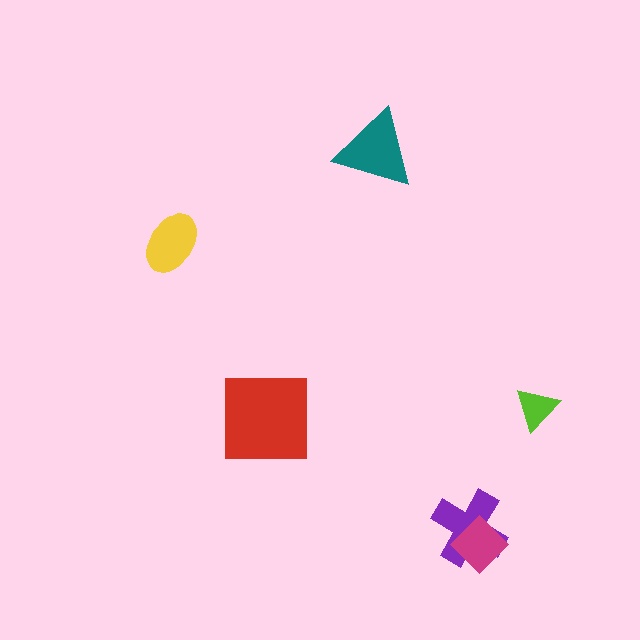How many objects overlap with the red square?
0 objects overlap with the red square.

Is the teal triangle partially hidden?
No, no other shape covers it.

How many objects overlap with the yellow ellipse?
0 objects overlap with the yellow ellipse.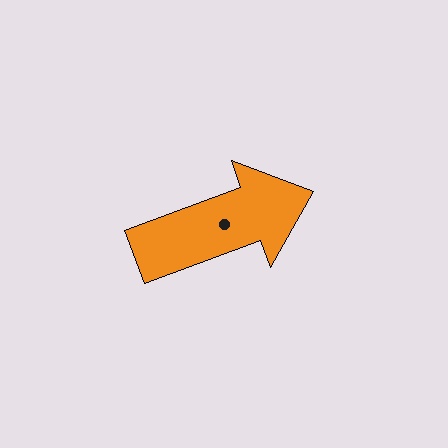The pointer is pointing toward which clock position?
Roughly 2 o'clock.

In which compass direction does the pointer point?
East.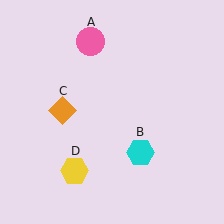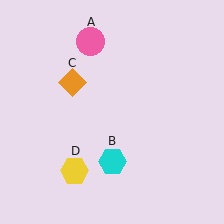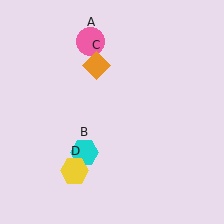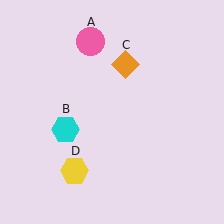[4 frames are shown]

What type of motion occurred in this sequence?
The cyan hexagon (object B), orange diamond (object C) rotated clockwise around the center of the scene.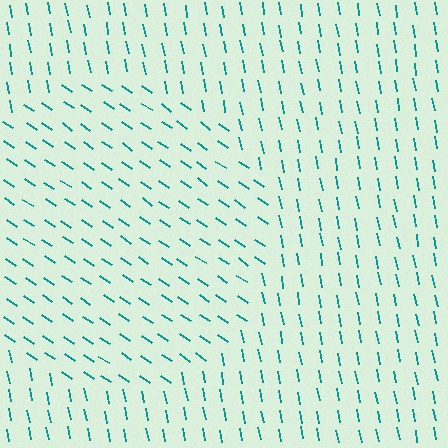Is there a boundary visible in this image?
Yes, there is a texture boundary formed by a change in line orientation.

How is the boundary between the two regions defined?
The boundary is defined purely by a change in line orientation (approximately 45 degrees difference). All lines are the same color and thickness.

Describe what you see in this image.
The image is filled with small teal line segments. A circle region in the image has lines oriented differently from the surrounding lines, creating a visible texture boundary.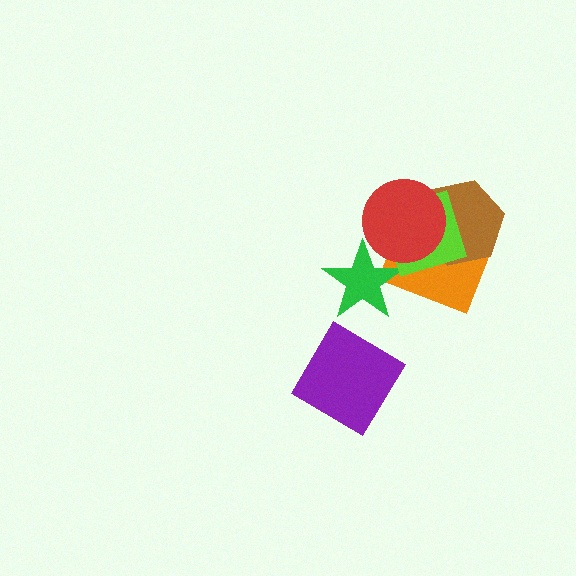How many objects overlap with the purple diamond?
0 objects overlap with the purple diamond.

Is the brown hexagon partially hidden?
Yes, it is partially covered by another shape.